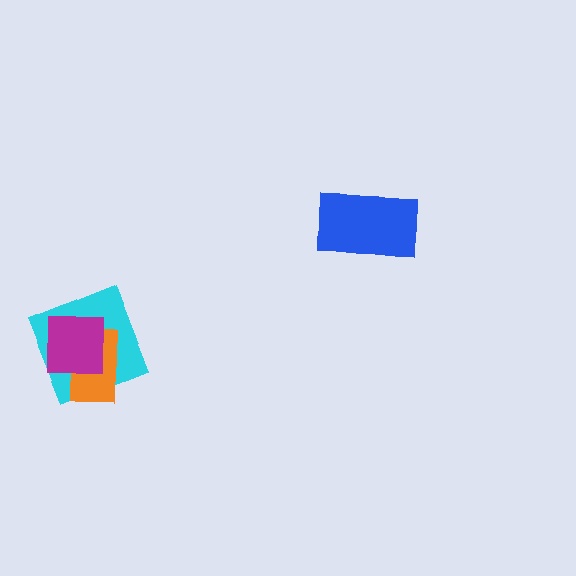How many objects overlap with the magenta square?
2 objects overlap with the magenta square.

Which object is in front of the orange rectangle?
The magenta square is in front of the orange rectangle.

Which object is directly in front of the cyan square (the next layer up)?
The orange rectangle is directly in front of the cyan square.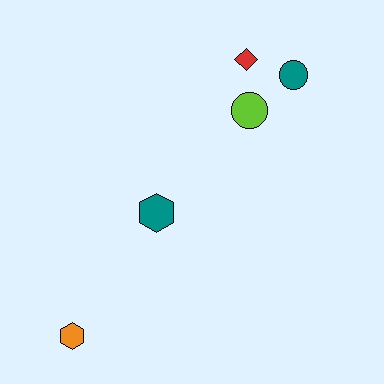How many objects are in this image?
There are 5 objects.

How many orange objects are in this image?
There is 1 orange object.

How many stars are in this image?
There are no stars.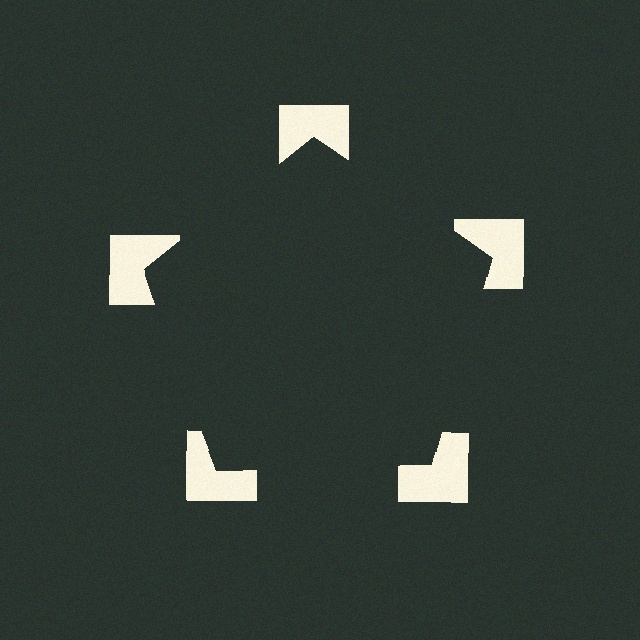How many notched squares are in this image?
There are 5 — one at each vertex of the illusory pentagon.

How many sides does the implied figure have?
5 sides.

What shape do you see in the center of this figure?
An illusory pentagon — its edges are inferred from the aligned wedge cuts in the notched squares, not physically drawn.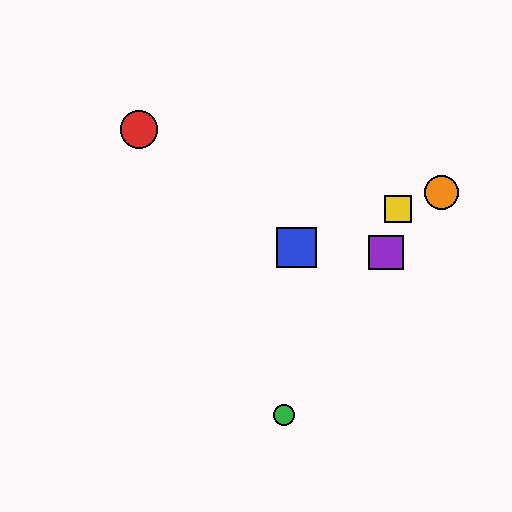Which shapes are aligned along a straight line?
The blue square, the yellow square, the orange circle are aligned along a straight line.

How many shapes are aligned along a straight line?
3 shapes (the blue square, the yellow square, the orange circle) are aligned along a straight line.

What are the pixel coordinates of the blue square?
The blue square is at (297, 247).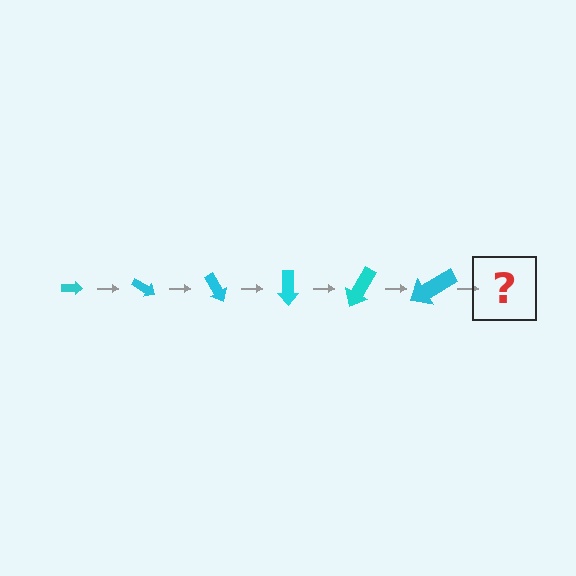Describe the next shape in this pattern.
It should be an arrow, larger than the previous one and rotated 180 degrees from the start.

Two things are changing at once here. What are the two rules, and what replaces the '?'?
The two rules are that the arrow grows larger each step and it rotates 30 degrees each step. The '?' should be an arrow, larger than the previous one and rotated 180 degrees from the start.